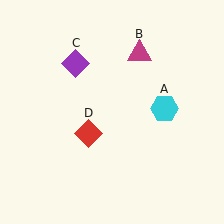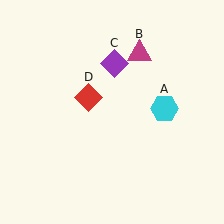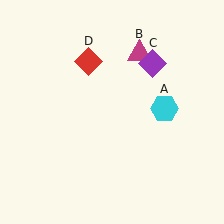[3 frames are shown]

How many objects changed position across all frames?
2 objects changed position: purple diamond (object C), red diamond (object D).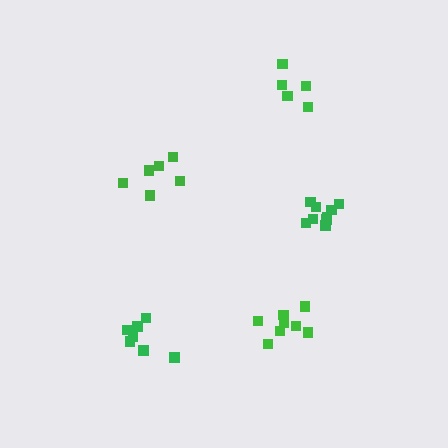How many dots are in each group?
Group 1: 8 dots, Group 2: 6 dots, Group 3: 5 dots, Group 4: 7 dots, Group 5: 10 dots (36 total).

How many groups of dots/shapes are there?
There are 5 groups.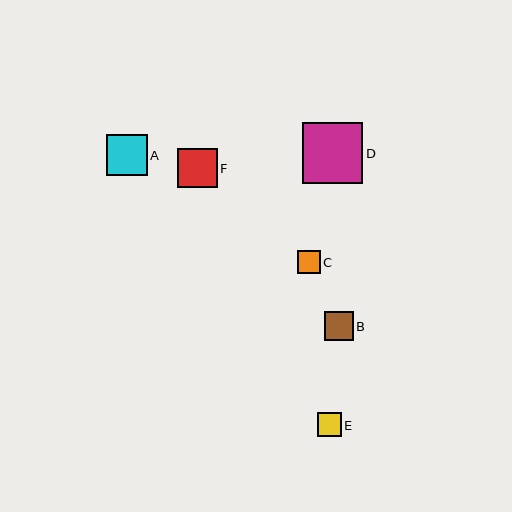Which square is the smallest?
Square C is the smallest with a size of approximately 23 pixels.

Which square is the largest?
Square D is the largest with a size of approximately 61 pixels.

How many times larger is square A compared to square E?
Square A is approximately 1.7 times the size of square E.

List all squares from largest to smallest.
From largest to smallest: D, A, F, B, E, C.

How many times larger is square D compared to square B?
Square D is approximately 2.1 times the size of square B.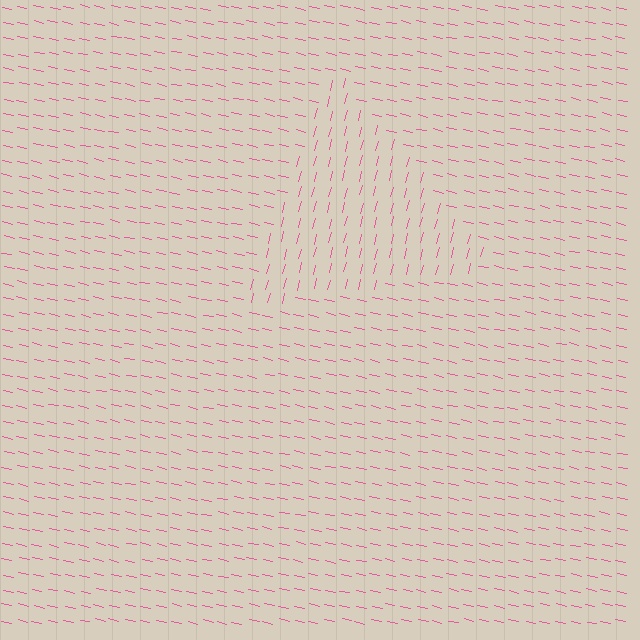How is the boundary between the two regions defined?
The boundary is defined purely by a change in line orientation (approximately 88 degrees difference). All lines are the same color and thickness.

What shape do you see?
I see a triangle.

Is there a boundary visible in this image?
Yes, there is a texture boundary formed by a change in line orientation.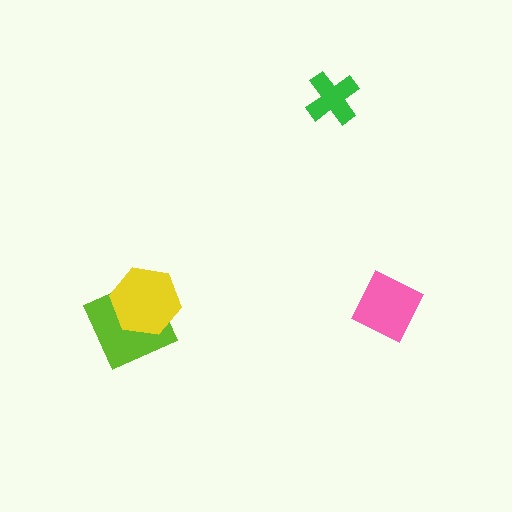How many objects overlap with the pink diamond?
0 objects overlap with the pink diamond.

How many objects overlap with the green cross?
0 objects overlap with the green cross.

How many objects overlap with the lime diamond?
1 object overlaps with the lime diamond.